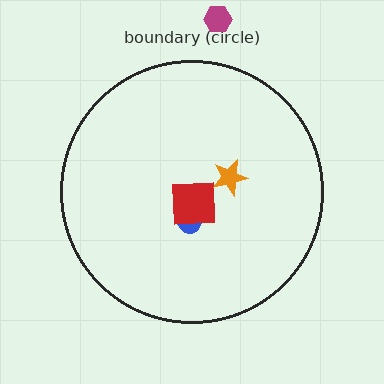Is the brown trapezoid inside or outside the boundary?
Inside.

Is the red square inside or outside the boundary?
Inside.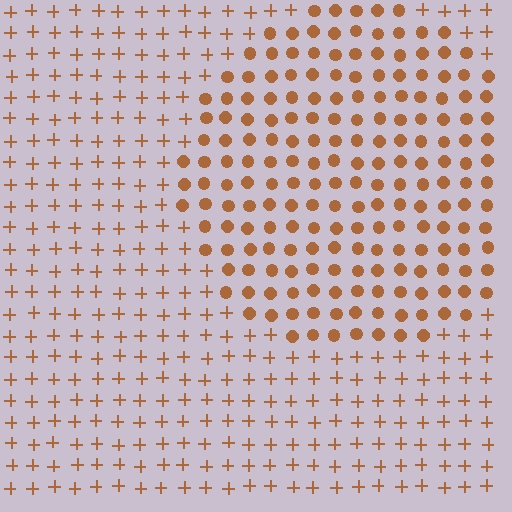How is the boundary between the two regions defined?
The boundary is defined by a change in element shape: circles inside vs. plus signs outside. All elements share the same color and spacing.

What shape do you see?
I see a circle.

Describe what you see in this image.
The image is filled with small brown elements arranged in a uniform grid. A circle-shaped region contains circles, while the surrounding area contains plus signs. The boundary is defined purely by the change in element shape.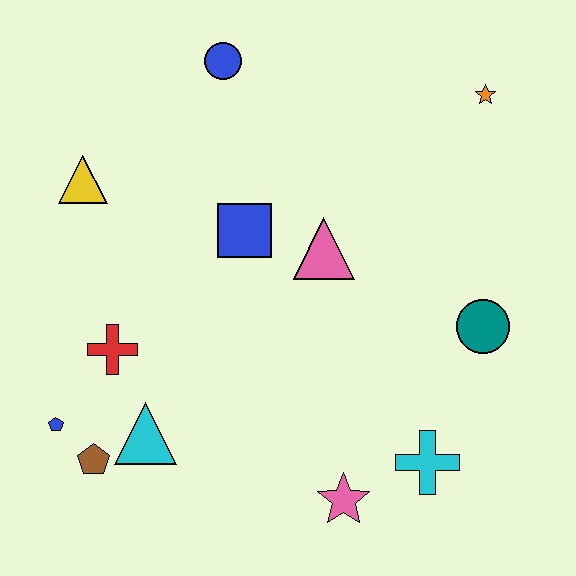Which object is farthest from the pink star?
The blue circle is farthest from the pink star.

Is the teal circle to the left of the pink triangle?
No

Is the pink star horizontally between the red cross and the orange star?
Yes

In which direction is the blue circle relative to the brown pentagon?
The blue circle is above the brown pentagon.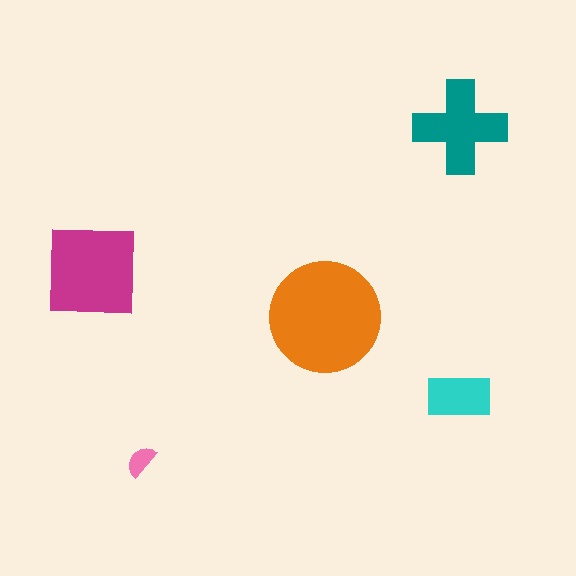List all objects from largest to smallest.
The orange circle, the magenta square, the teal cross, the cyan rectangle, the pink semicircle.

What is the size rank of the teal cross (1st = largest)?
3rd.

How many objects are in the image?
There are 5 objects in the image.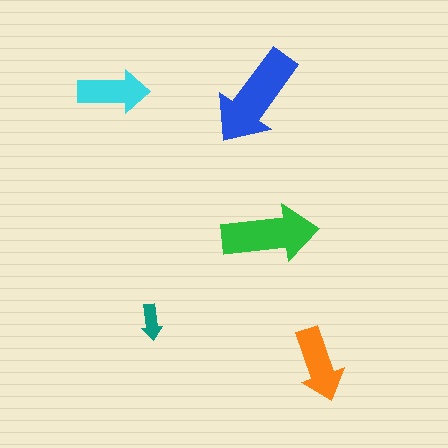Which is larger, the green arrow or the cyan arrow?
The green one.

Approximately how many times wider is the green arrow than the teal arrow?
About 2.5 times wider.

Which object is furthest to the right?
The orange arrow is rightmost.